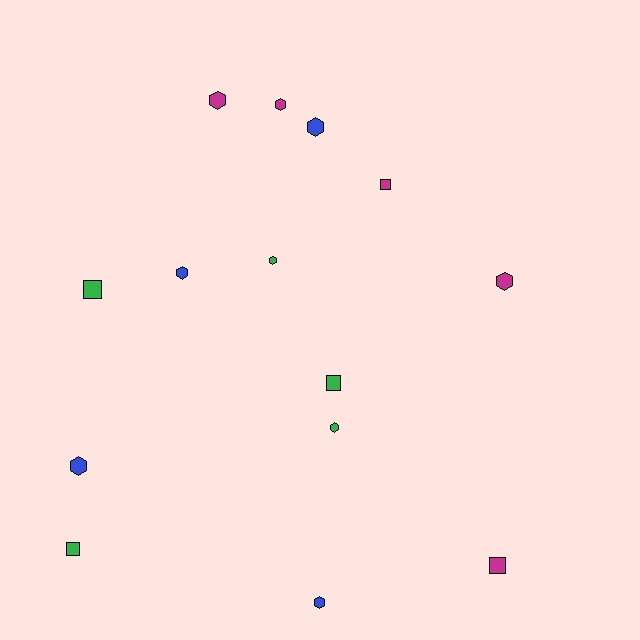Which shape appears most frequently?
Hexagon, with 9 objects.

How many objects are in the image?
There are 14 objects.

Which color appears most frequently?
Green, with 5 objects.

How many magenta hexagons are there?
There are 3 magenta hexagons.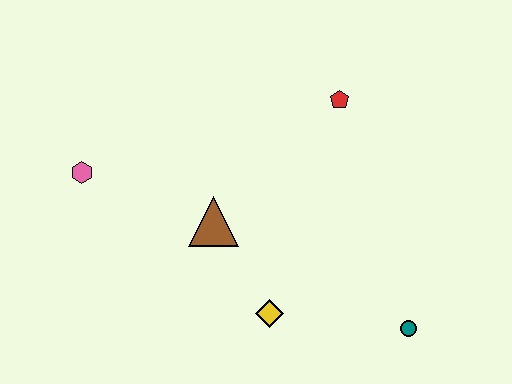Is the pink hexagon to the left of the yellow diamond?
Yes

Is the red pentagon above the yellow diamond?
Yes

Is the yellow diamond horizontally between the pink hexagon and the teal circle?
Yes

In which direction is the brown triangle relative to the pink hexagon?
The brown triangle is to the right of the pink hexagon.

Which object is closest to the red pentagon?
The brown triangle is closest to the red pentagon.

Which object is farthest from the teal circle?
The pink hexagon is farthest from the teal circle.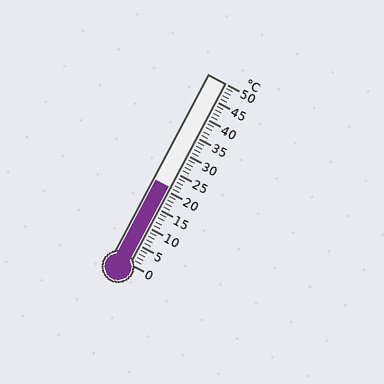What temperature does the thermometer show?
The thermometer shows approximately 21°C.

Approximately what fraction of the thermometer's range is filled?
The thermometer is filled to approximately 40% of its range.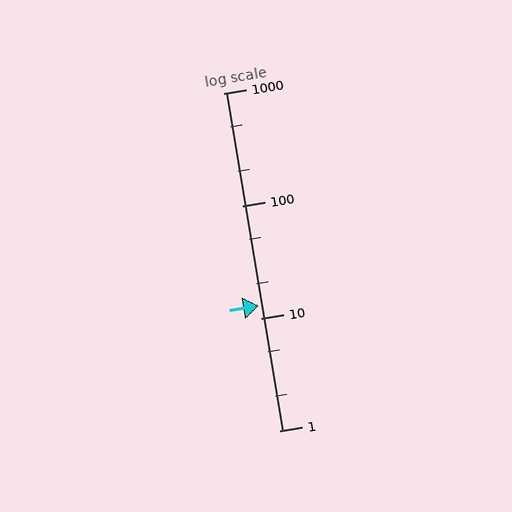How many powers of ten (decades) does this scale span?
The scale spans 3 decades, from 1 to 1000.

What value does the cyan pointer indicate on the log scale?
The pointer indicates approximately 13.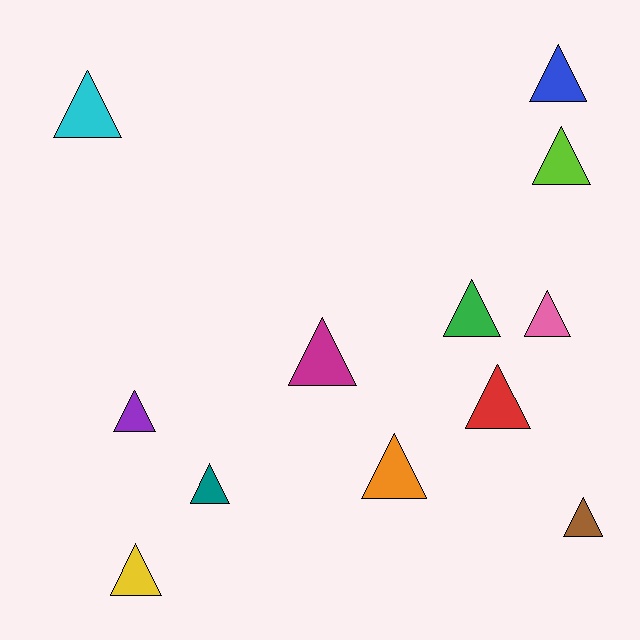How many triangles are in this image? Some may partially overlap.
There are 12 triangles.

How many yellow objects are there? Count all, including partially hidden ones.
There is 1 yellow object.